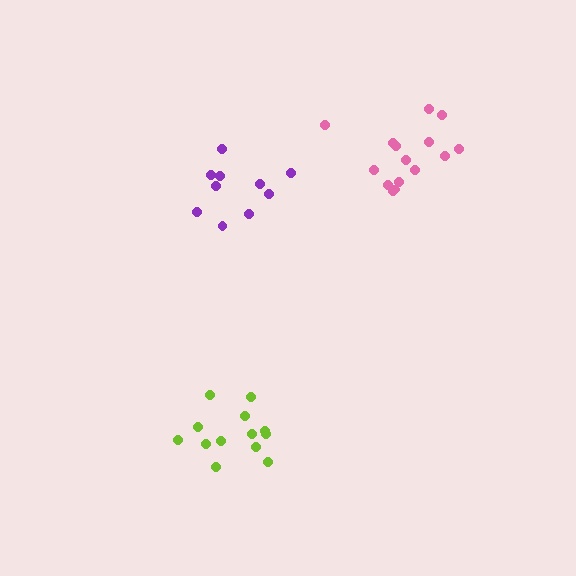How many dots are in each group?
Group 1: 10 dots, Group 2: 13 dots, Group 3: 15 dots (38 total).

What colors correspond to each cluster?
The clusters are colored: purple, lime, pink.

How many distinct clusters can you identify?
There are 3 distinct clusters.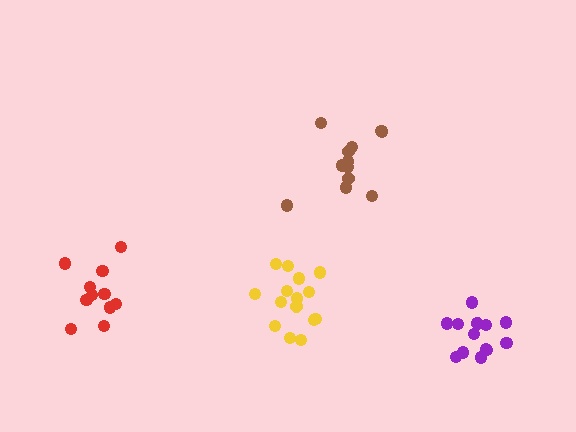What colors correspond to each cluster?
The clusters are colored: yellow, red, brown, purple.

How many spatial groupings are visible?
There are 4 spatial groupings.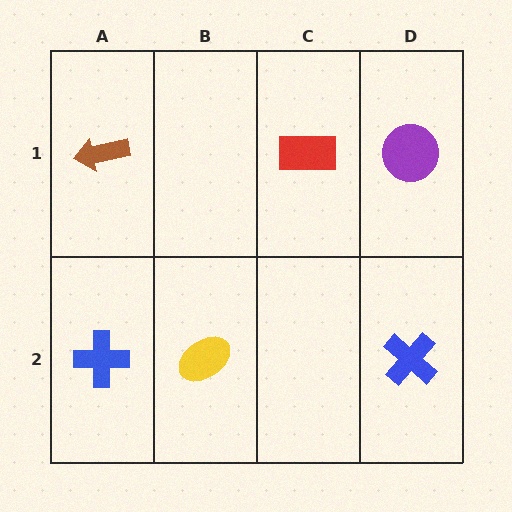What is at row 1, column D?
A purple circle.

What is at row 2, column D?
A blue cross.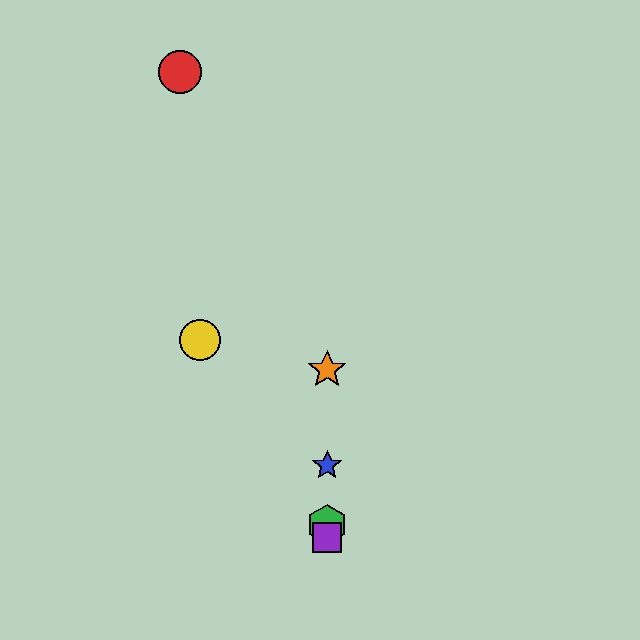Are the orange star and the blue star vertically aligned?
Yes, both are at x≈327.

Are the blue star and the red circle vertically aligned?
No, the blue star is at x≈327 and the red circle is at x≈180.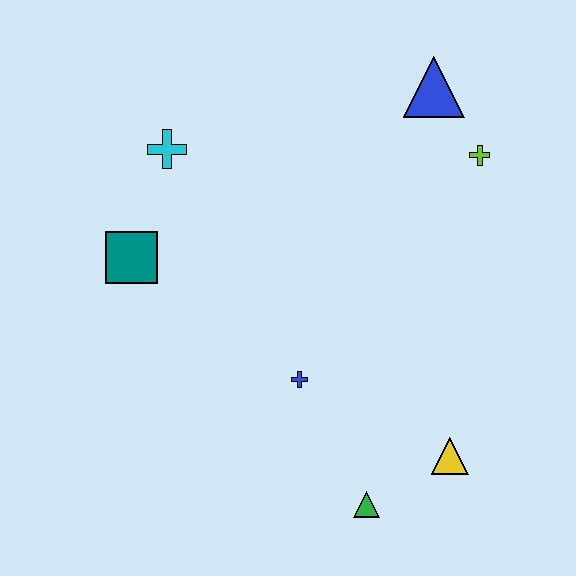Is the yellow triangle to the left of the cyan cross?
No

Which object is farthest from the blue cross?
The blue triangle is farthest from the blue cross.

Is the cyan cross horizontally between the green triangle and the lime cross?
No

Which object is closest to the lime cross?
The blue triangle is closest to the lime cross.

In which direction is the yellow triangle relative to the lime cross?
The yellow triangle is below the lime cross.